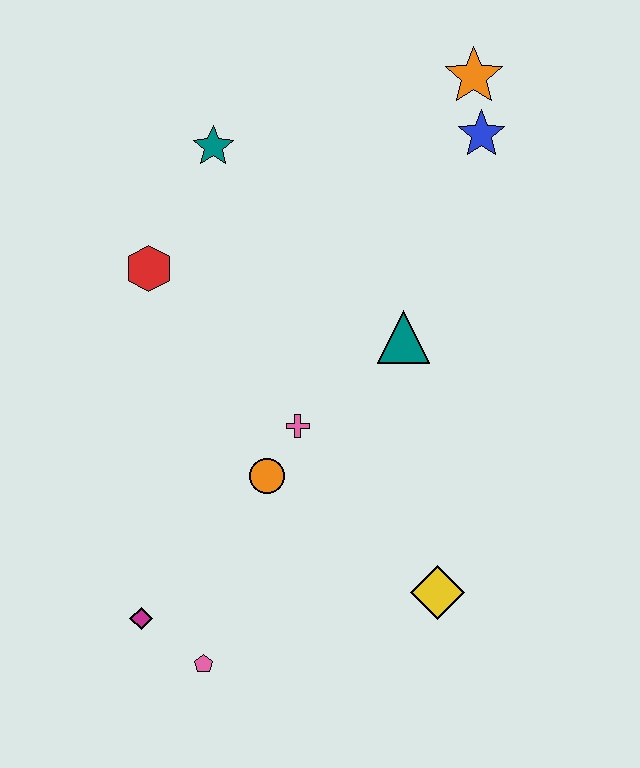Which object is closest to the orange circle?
The pink cross is closest to the orange circle.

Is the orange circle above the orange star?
No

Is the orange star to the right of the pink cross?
Yes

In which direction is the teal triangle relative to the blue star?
The teal triangle is below the blue star.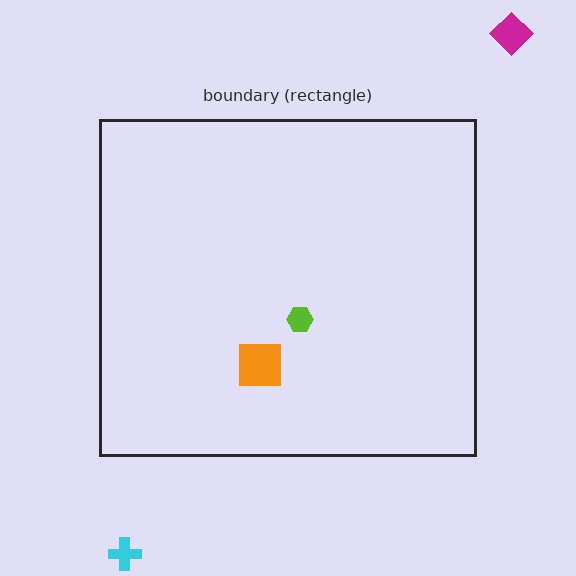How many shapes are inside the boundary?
2 inside, 2 outside.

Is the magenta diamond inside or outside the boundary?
Outside.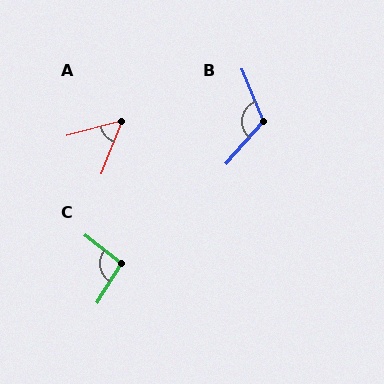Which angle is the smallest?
A, at approximately 54 degrees.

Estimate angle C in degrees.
Approximately 96 degrees.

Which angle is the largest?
B, at approximately 117 degrees.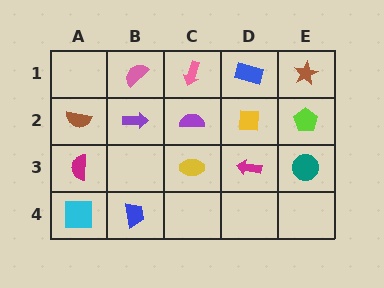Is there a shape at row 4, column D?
No, that cell is empty.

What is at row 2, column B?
A purple arrow.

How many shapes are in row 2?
5 shapes.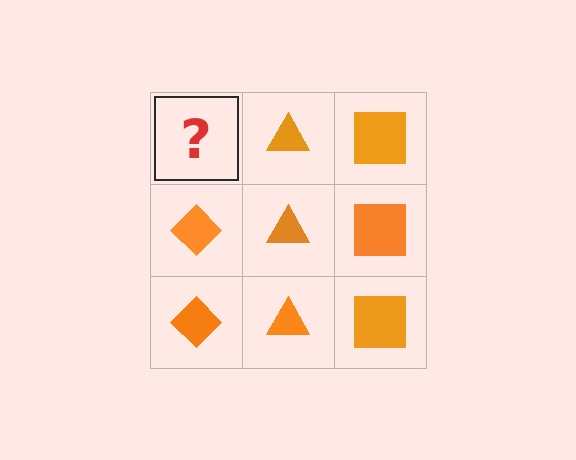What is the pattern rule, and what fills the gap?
The rule is that each column has a consistent shape. The gap should be filled with an orange diamond.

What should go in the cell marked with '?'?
The missing cell should contain an orange diamond.